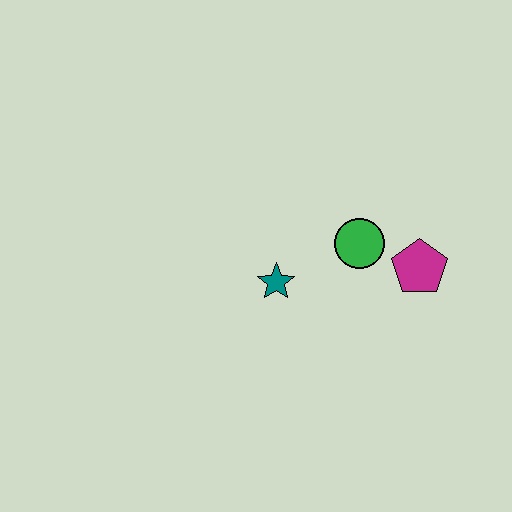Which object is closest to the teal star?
The green circle is closest to the teal star.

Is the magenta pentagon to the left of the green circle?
No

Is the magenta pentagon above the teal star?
Yes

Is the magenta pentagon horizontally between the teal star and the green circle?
No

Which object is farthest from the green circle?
The teal star is farthest from the green circle.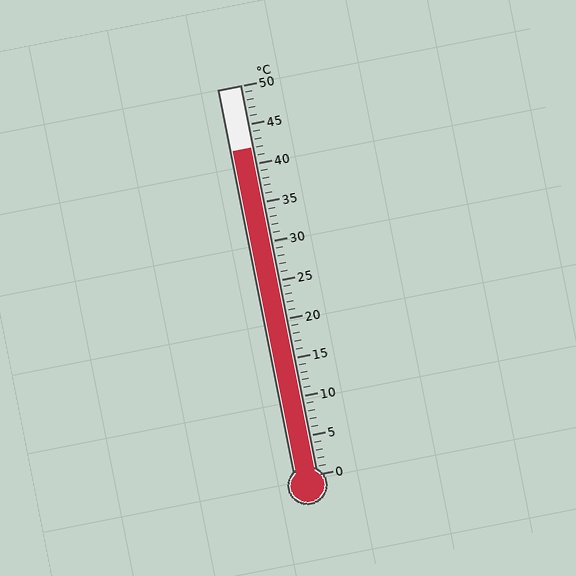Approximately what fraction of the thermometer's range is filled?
The thermometer is filled to approximately 85% of its range.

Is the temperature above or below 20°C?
The temperature is above 20°C.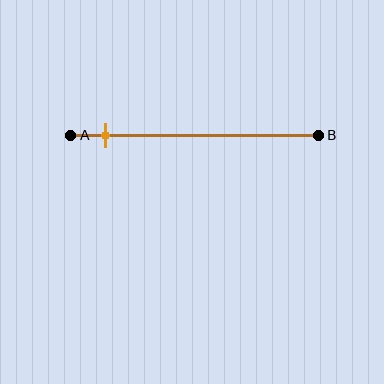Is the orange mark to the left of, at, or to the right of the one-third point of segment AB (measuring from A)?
The orange mark is to the left of the one-third point of segment AB.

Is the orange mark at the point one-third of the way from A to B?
No, the mark is at about 15% from A, not at the 33% one-third point.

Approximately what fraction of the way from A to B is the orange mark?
The orange mark is approximately 15% of the way from A to B.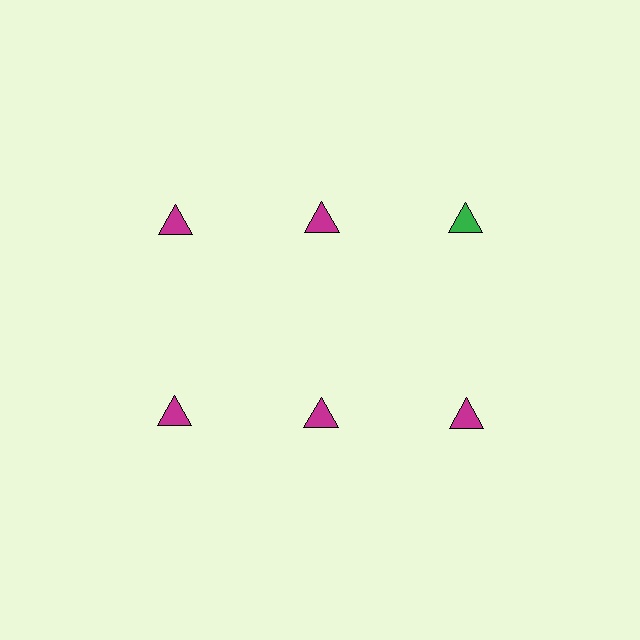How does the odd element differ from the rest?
It has a different color: green instead of magenta.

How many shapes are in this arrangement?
There are 6 shapes arranged in a grid pattern.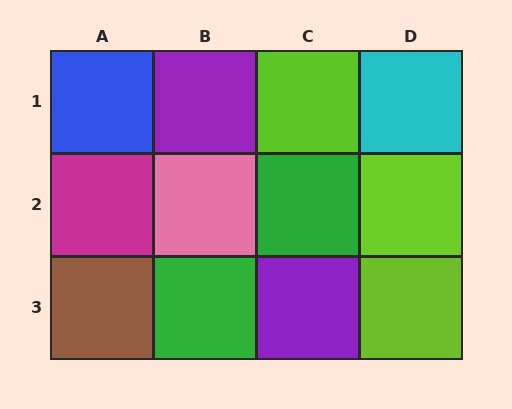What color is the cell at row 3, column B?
Green.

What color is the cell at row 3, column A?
Brown.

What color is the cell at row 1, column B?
Purple.